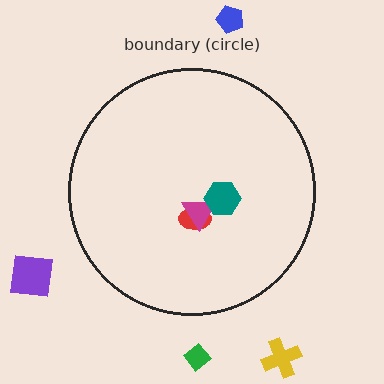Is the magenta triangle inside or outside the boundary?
Inside.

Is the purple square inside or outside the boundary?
Outside.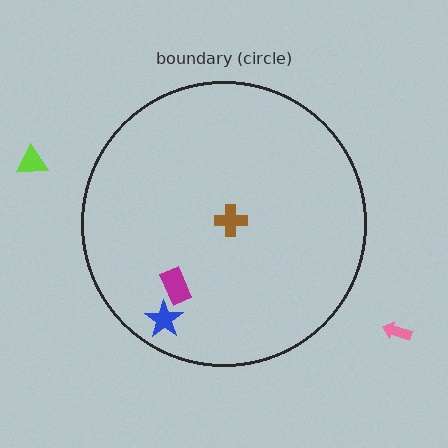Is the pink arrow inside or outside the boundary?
Outside.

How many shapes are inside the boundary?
3 inside, 2 outside.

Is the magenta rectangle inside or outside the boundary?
Inside.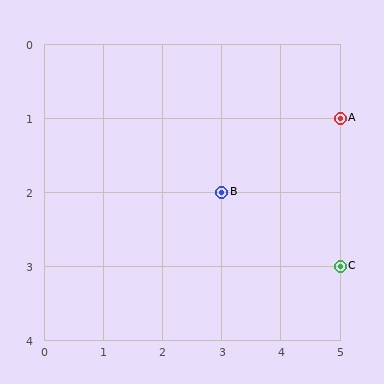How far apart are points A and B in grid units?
Points A and B are 2 columns and 1 row apart (about 2.2 grid units diagonally).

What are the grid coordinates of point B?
Point B is at grid coordinates (3, 2).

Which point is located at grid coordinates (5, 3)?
Point C is at (5, 3).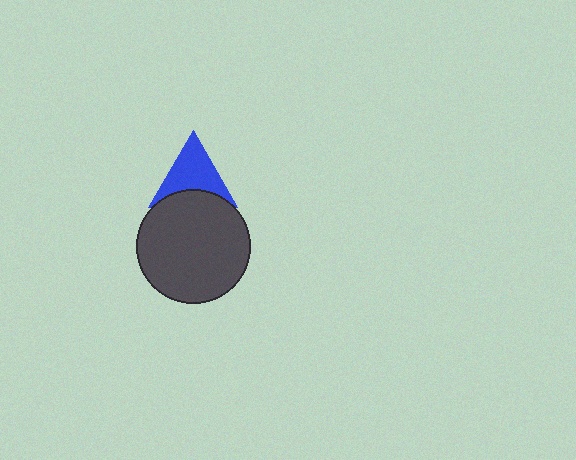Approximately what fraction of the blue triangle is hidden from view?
Roughly 31% of the blue triangle is hidden behind the dark gray circle.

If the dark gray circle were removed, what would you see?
You would see the complete blue triangle.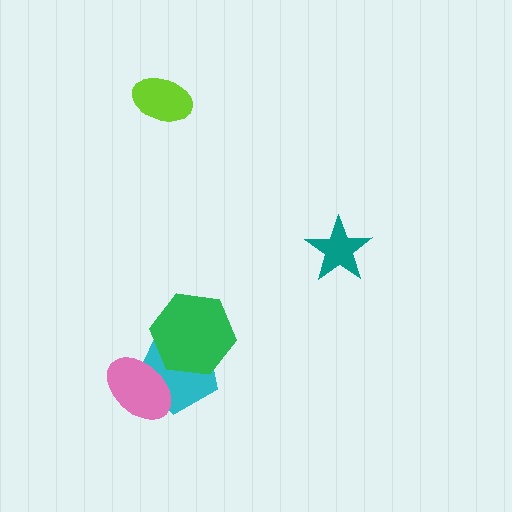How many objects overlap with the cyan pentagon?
2 objects overlap with the cyan pentagon.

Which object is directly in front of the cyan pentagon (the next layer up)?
The pink ellipse is directly in front of the cyan pentagon.